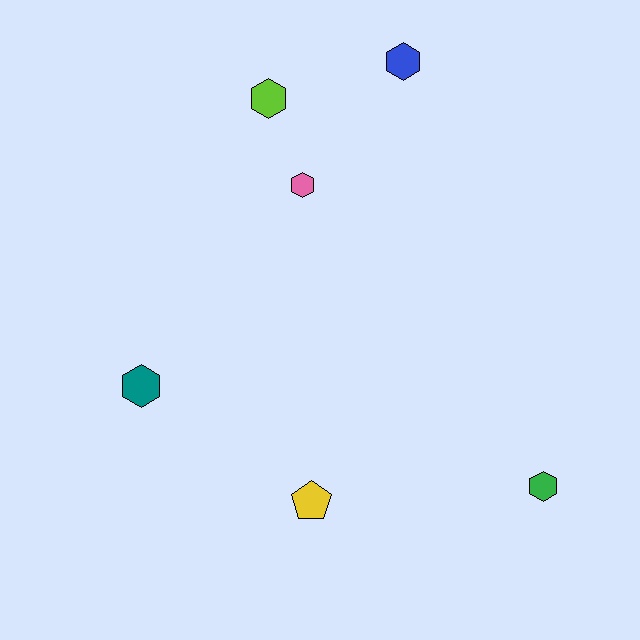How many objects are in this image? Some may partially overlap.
There are 6 objects.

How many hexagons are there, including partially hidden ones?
There are 5 hexagons.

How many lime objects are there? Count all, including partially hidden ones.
There is 1 lime object.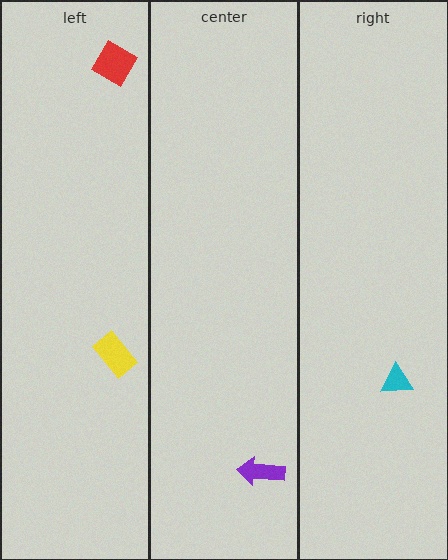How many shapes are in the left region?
2.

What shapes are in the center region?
The purple arrow.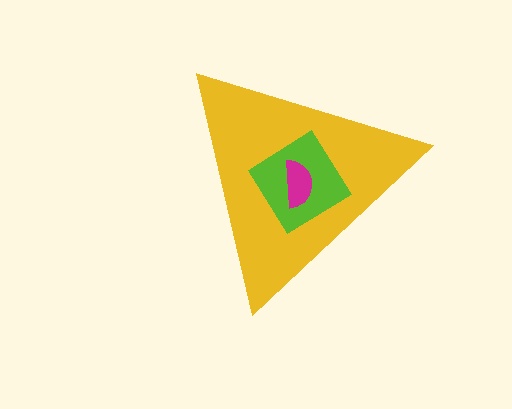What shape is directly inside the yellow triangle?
The lime diamond.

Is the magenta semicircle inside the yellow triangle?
Yes.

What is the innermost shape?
The magenta semicircle.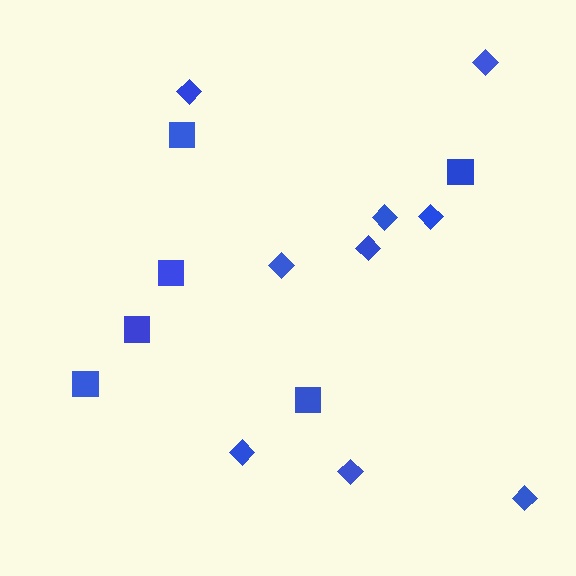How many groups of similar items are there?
There are 2 groups: one group of squares (6) and one group of diamonds (9).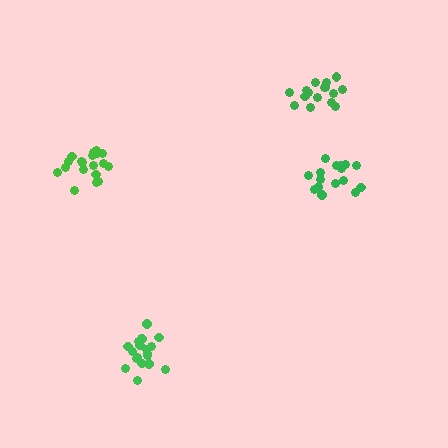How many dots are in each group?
Group 1: 19 dots, Group 2: 16 dots, Group 3: 16 dots, Group 4: 19 dots (70 total).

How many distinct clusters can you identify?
There are 4 distinct clusters.